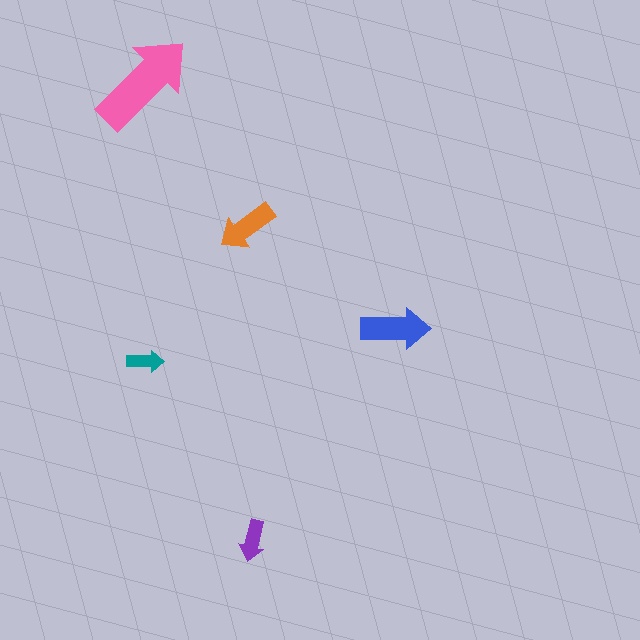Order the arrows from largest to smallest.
the pink one, the blue one, the orange one, the purple one, the teal one.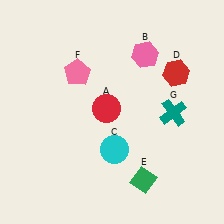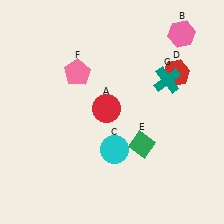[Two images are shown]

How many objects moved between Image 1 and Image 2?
3 objects moved between the two images.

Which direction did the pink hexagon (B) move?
The pink hexagon (B) moved right.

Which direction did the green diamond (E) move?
The green diamond (E) moved up.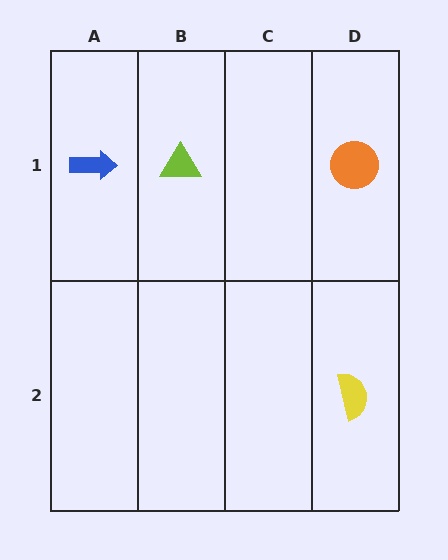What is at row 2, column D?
A yellow semicircle.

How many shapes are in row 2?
1 shape.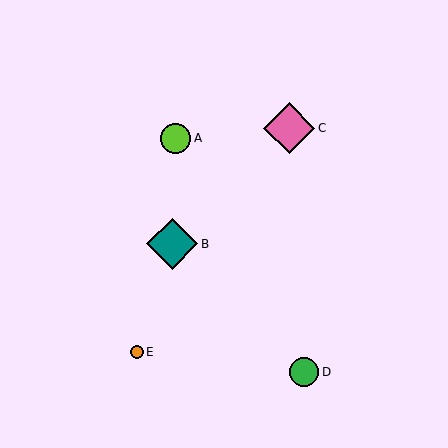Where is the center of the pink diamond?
The center of the pink diamond is at (289, 128).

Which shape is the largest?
The teal diamond (labeled B) is the largest.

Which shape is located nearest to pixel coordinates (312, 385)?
The green circle (labeled D) at (304, 372) is nearest to that location.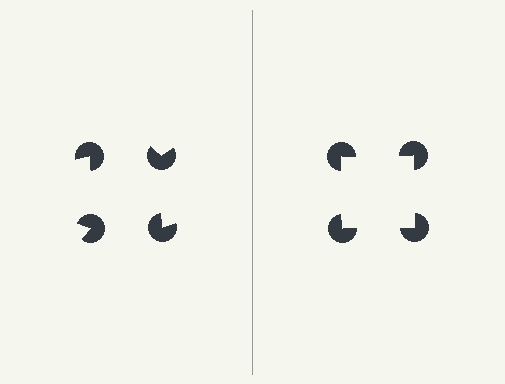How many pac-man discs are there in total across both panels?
8 — 4 on each side.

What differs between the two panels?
The pac-man discs are positioned identically on both sides; only the wedge orientations differ. On the right they align to a square; on the left they are misaligned.